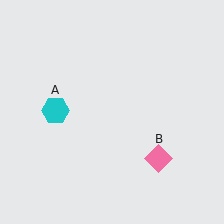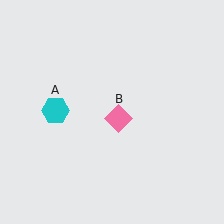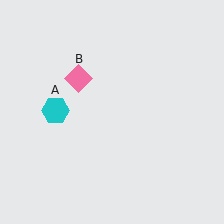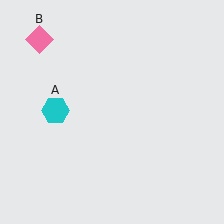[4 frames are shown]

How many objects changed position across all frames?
1 object changed position: pink diamond (object B).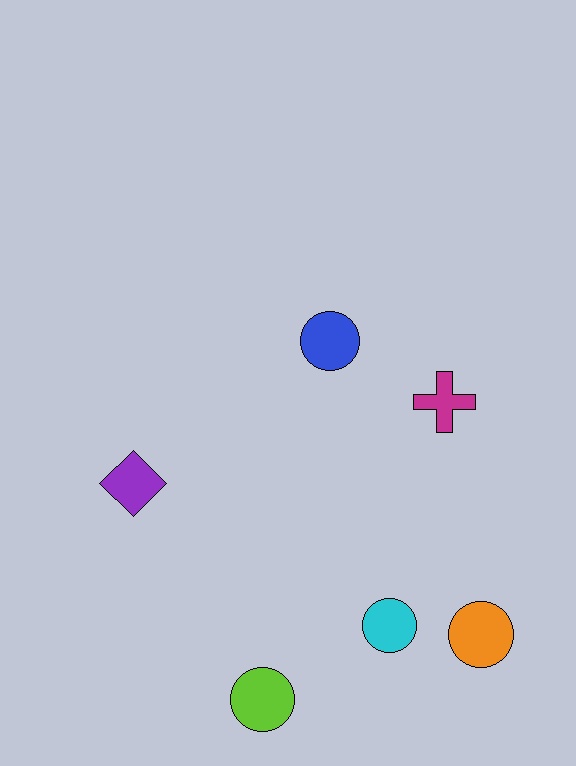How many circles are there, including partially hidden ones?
There are 4 circles.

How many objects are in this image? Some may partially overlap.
There are 6 objects.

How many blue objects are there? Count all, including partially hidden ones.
There is 1 blue object.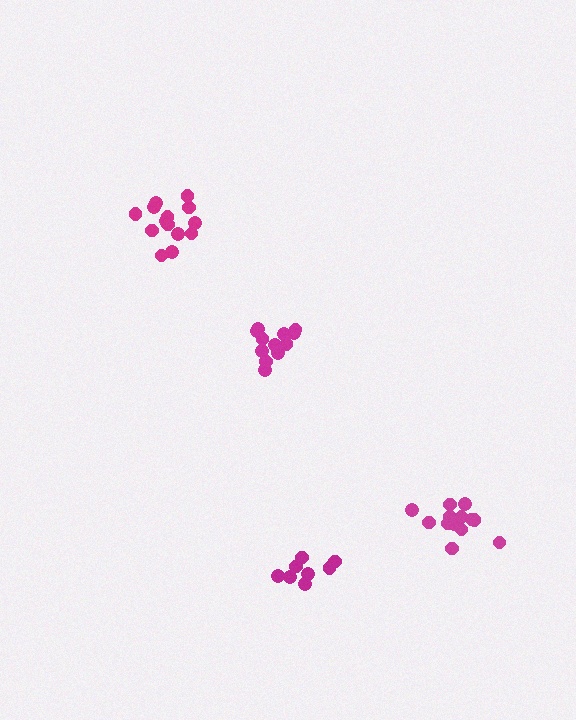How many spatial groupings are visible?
There are 4 spatial groupings.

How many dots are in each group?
Group 1: 13 dots, Group 2: 12 dots, Group 3: 14 dots, Group 4: 8 dots (47 total).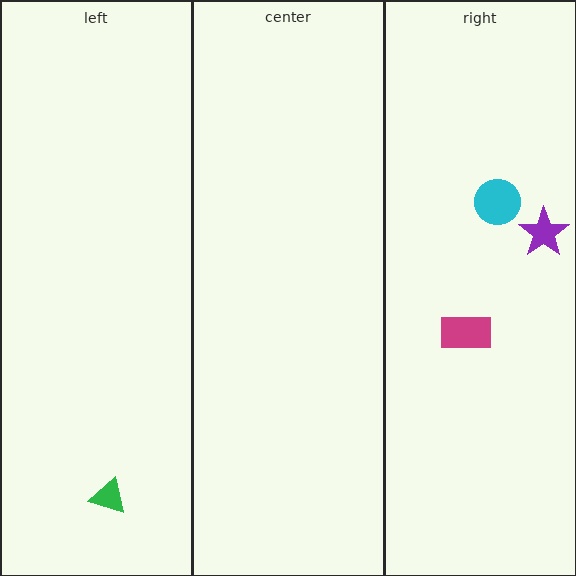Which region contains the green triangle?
The left region.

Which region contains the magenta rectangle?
The right region.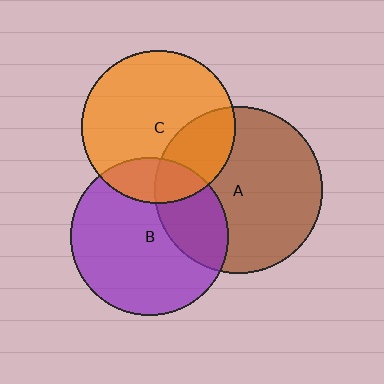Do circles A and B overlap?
Yes.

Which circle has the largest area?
Circle A (brown).